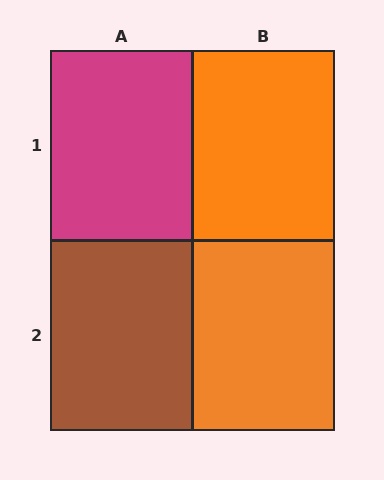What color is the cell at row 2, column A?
Brown.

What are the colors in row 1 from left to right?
Magenta, orange.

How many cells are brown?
1 cell is brown.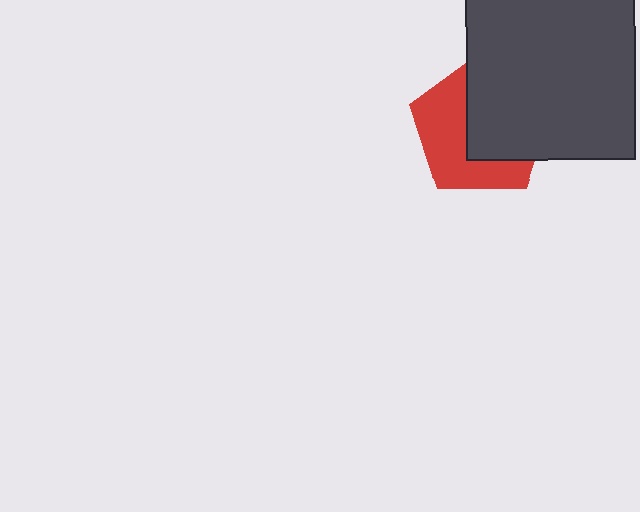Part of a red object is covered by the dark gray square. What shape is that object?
It is a pentagon.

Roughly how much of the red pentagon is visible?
About half of it is visible (roughly 49%).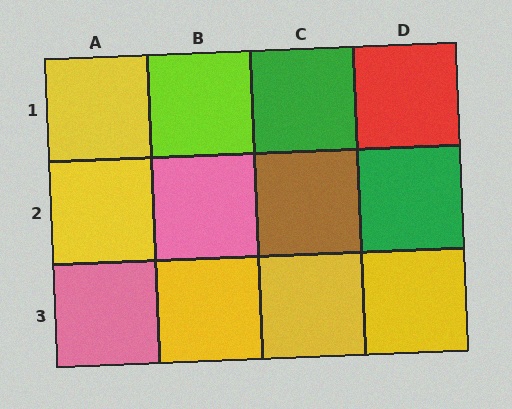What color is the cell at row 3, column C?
Yellow.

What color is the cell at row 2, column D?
Green.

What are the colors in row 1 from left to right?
Yellow, lime, green, red.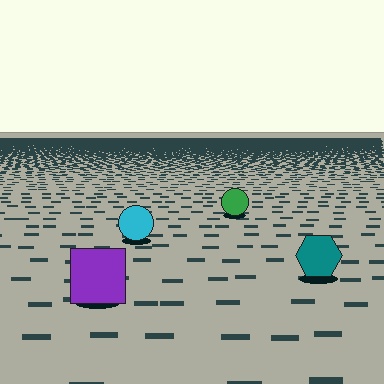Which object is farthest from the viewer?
The green circle is farthest from the viewer. It appears smaller and the ground texture around it is denser.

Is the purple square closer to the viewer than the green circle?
Yes. The purple square is closer — you can tell from the texture gradient: the ground texture is coarser near it.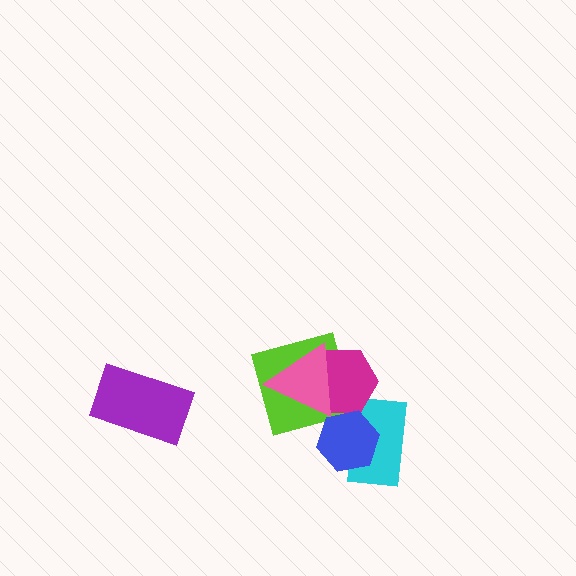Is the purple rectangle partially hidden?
No, no other shape covers it.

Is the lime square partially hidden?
Yes, it is partially covered by another shape.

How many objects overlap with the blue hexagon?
2 objects overlap with the blue hexagon.